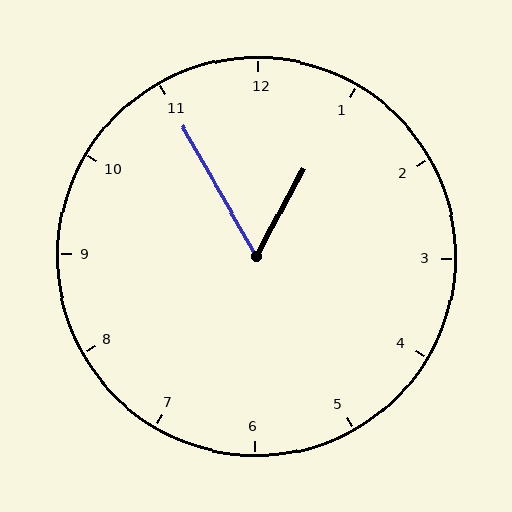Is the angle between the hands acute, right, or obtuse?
It is acute.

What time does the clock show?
12:55.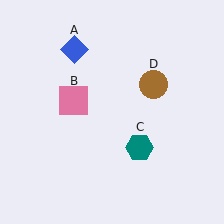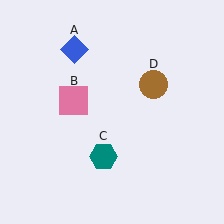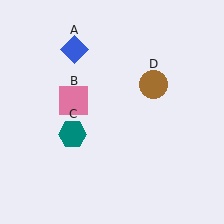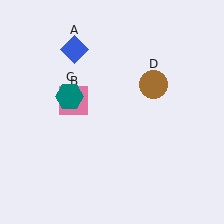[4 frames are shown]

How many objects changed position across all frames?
1 object changed position: teal hexagon (object C).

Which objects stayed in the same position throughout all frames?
Blue diamond (object A) and pink square (object B) and brown circle (object D) remained stationary.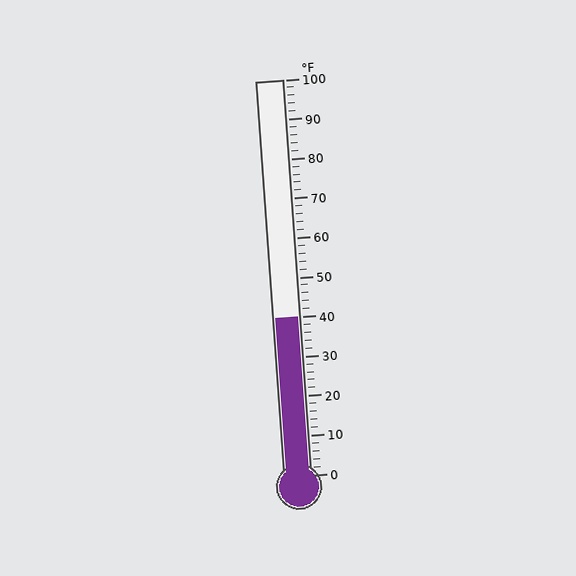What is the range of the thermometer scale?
The thermometer scale ranges from 0°F to 100°F.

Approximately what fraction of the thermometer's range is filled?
The thermometer is filled to approximately 40% of its range.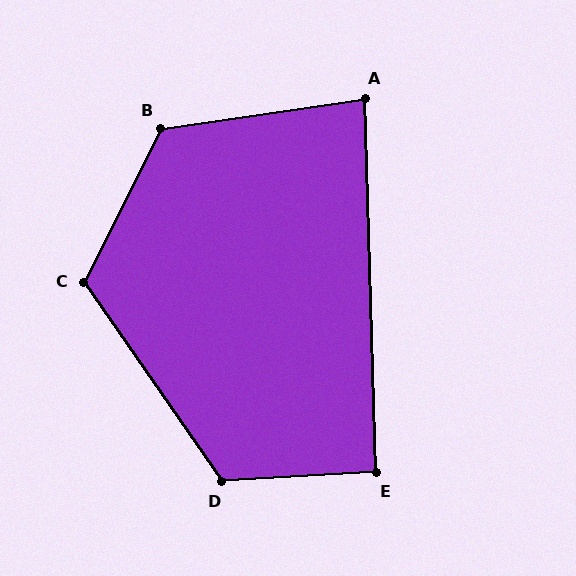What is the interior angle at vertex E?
Approximately 92 degrees (approximately right).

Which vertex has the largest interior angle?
B, at approximately 125 degrees.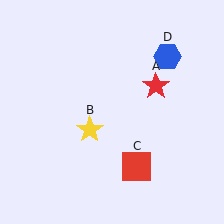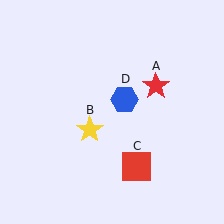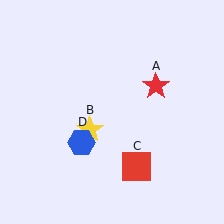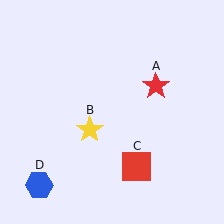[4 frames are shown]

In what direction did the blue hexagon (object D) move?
The blue hexagon (object D) moved down and to the left.